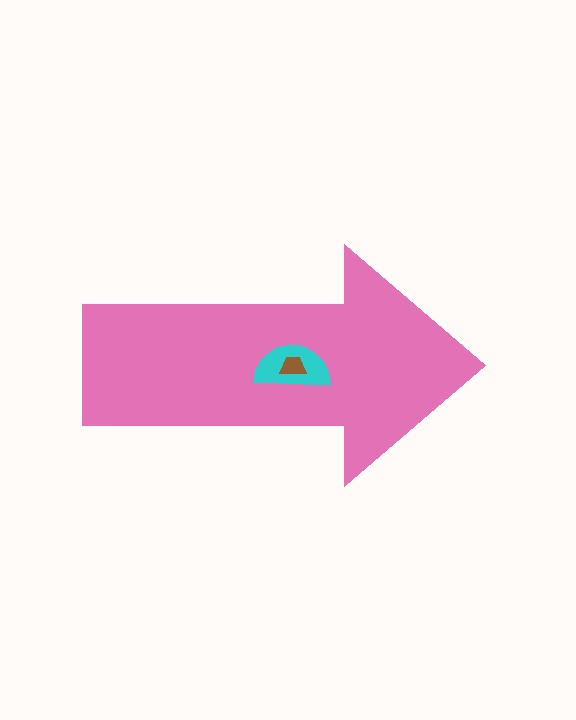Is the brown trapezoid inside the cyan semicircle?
Yes.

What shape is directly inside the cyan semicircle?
The brown trapezoid.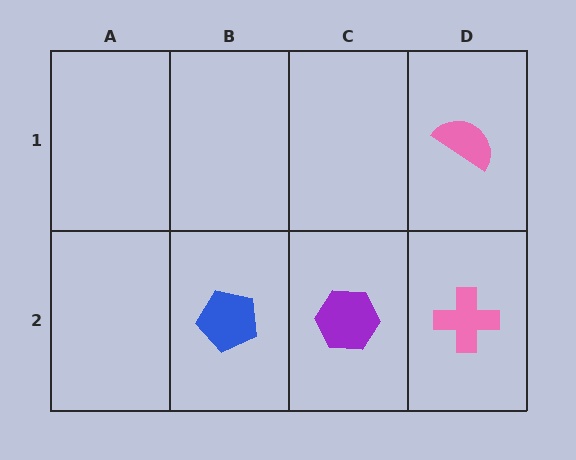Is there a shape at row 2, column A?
No, that cell is empty.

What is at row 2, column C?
A purple hexagon.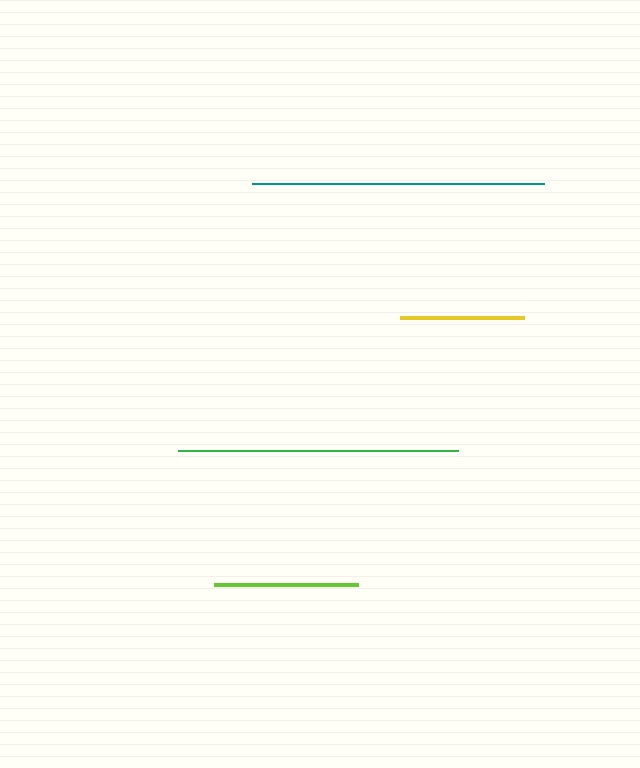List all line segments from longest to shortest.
From longest to shortest: teal, green, lime, yellow.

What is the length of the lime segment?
The lime segment is approximately 144 pixels long.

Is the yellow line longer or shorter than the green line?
The green line is longer than the yellow line.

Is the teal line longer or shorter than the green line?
The teal line is longer than the green line.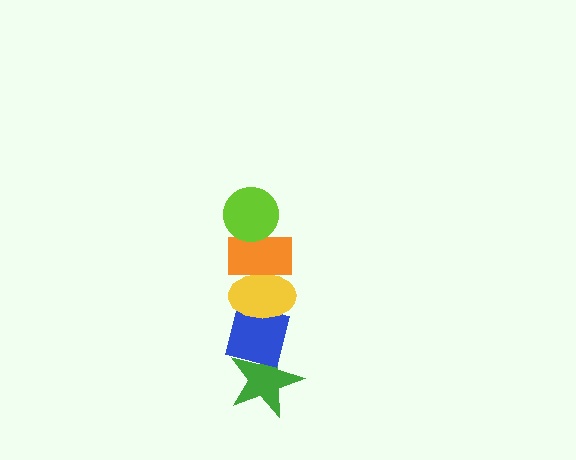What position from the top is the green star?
The green star is 5th from the top.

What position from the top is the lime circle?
The lime circle is 1st from the top.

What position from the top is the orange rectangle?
The orange rectangle is 2nd from the top.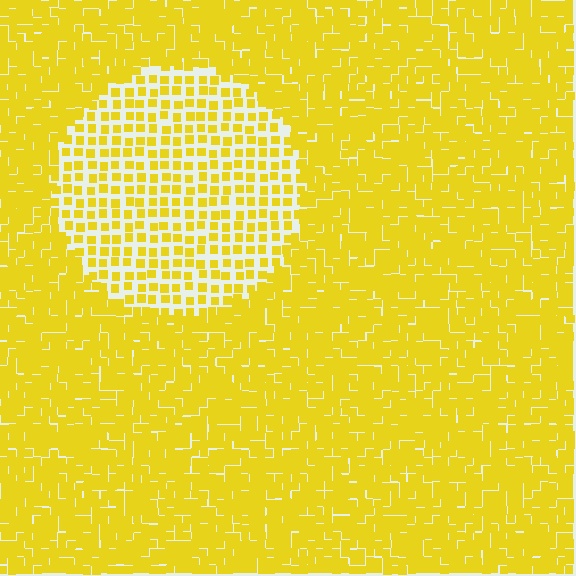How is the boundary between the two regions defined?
The boundary is defined by a change in element density (approximately 2.2x ratio). All elements are the same color, size, and shape.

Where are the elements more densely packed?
The elements are more densely packed outside the circle boundary.